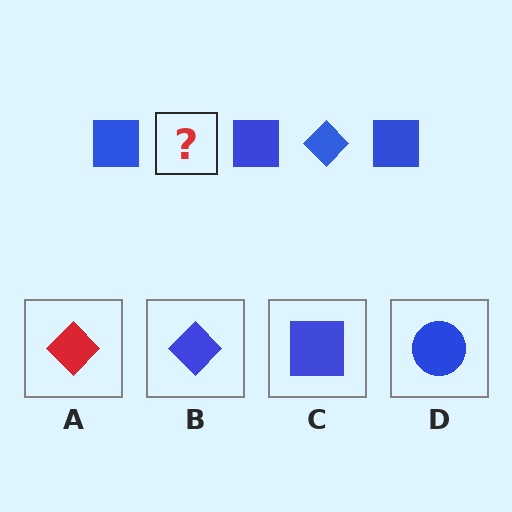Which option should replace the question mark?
Option B.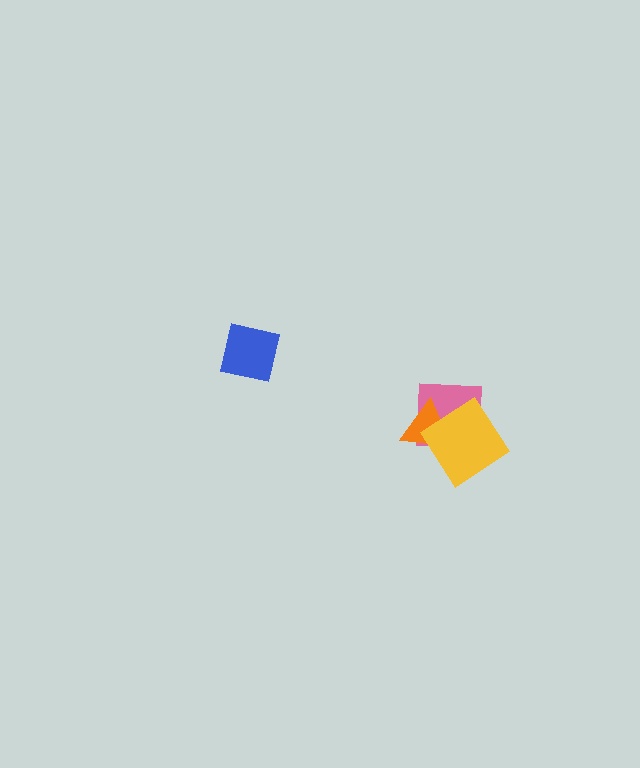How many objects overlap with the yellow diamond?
2 objects overlap with the yellow diamond.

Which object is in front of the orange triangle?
The yellow diamond is in front of the orange triangle.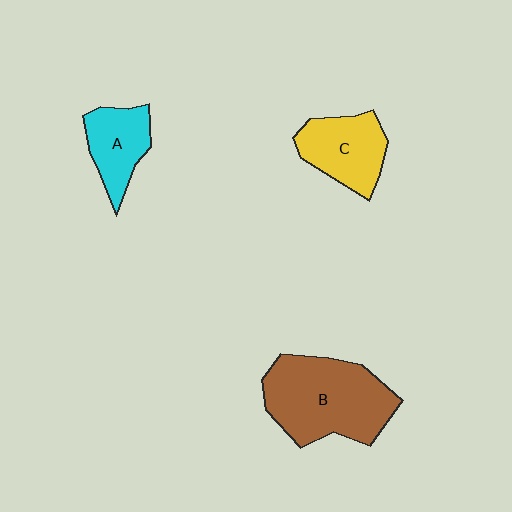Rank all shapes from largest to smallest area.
From largest to smallest: B (brown), C (yellow), A (cyan).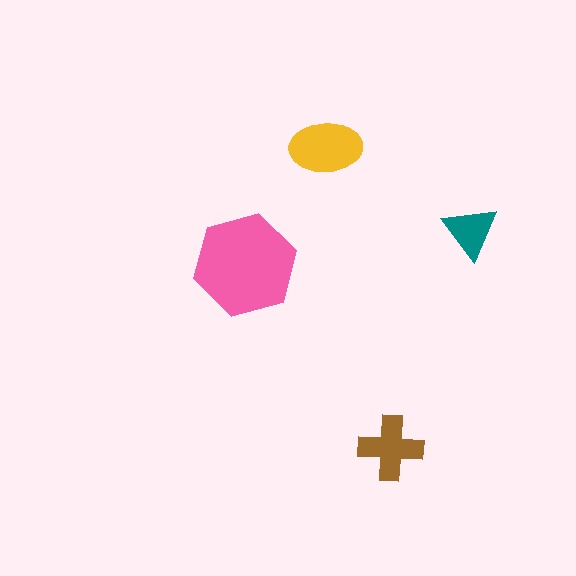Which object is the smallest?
The teal triangle.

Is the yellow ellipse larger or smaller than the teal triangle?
Larger.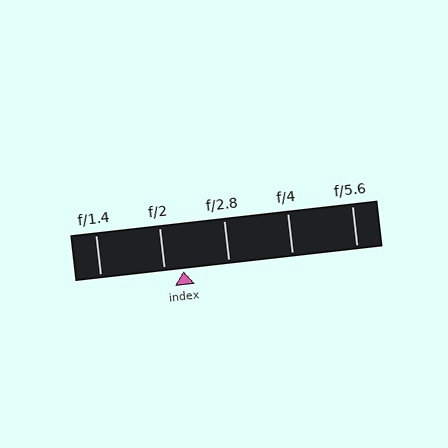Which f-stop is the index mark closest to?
The index mark is closest to f/2.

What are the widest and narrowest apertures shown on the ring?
The widest aperture shown is f/1.4 and the narrowest is f/5.6.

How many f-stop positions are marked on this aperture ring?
There are 5 f-stop positions marked.